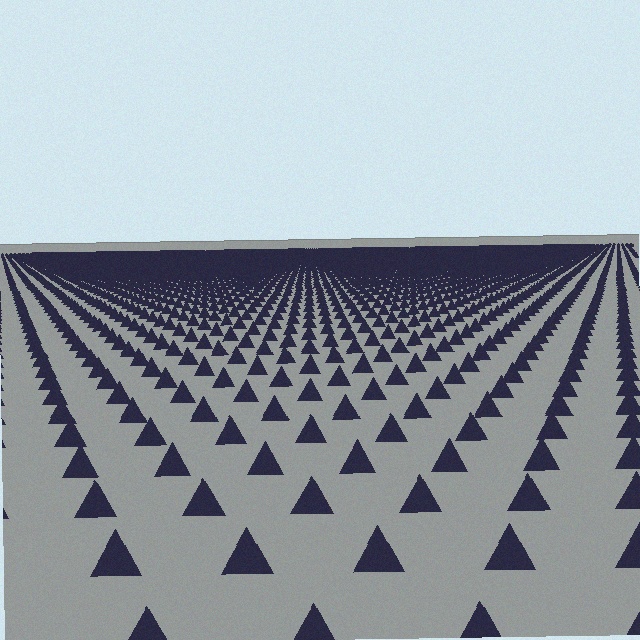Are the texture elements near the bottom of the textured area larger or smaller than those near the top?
Larger. Near the bottom, elements are closer to the viewer and appear at a bigger on-screen size.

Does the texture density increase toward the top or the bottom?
Density increases toward the top.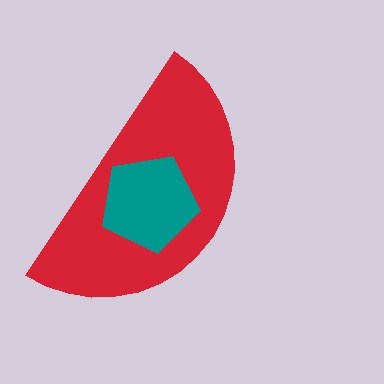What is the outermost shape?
The red semicircle.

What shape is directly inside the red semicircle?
The teal pentagon.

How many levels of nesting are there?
2.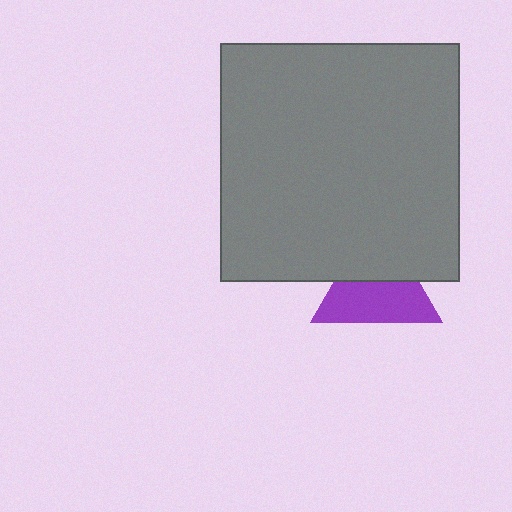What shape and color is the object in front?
The object in front is a gray square.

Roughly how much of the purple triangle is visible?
About half of it is visible (roughly 59%).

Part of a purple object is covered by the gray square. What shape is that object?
It is a triangle.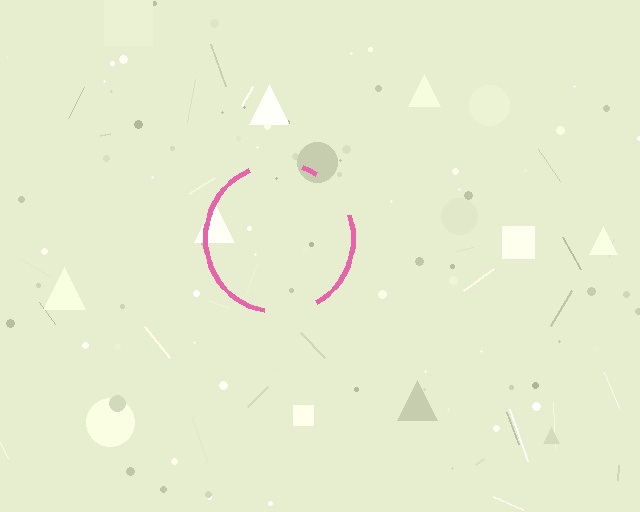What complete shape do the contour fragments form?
The contour fragments form a circle.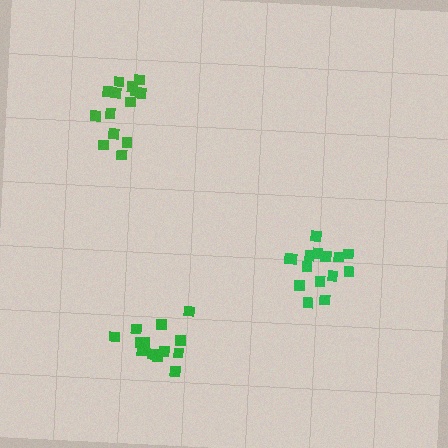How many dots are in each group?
Group 1: 14 dots, Group 2: 15 dots, Group 3: 14 dots (43 total).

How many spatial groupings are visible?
There are 3 spatial groupings.